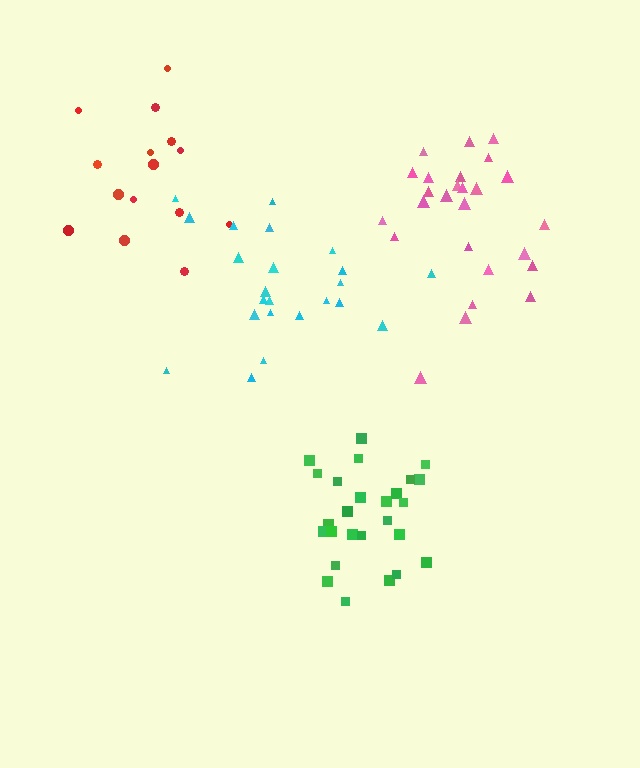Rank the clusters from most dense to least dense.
green, pink, cyan, red.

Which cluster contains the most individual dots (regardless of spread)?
Pink (26).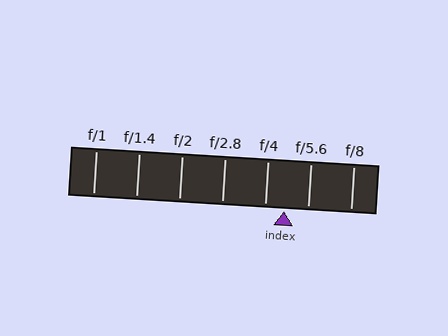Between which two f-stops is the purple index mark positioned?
The index mark is between f/4 and f/5.6.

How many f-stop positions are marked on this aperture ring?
There are 7 f-stop positions marked.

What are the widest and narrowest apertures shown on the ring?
The widest aperture shown is f/1 and the narrowest is f/8.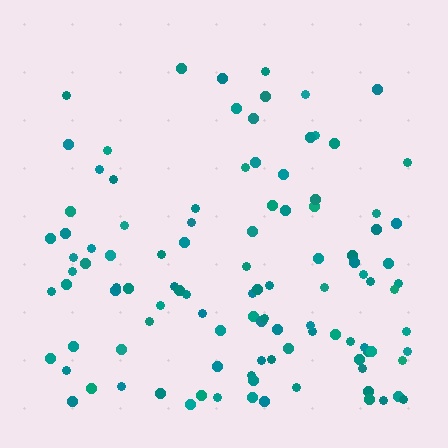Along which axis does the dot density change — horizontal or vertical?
Vertical.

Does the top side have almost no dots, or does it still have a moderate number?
Still a moderate number, just noticeably fewer than the bottom.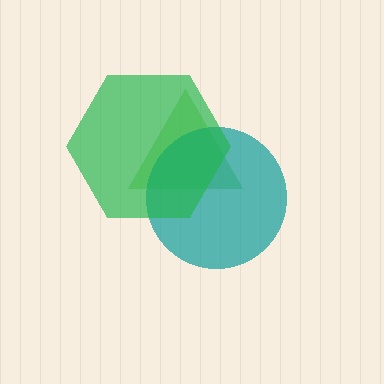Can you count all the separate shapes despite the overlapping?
Yes, there are 3 separate shapes.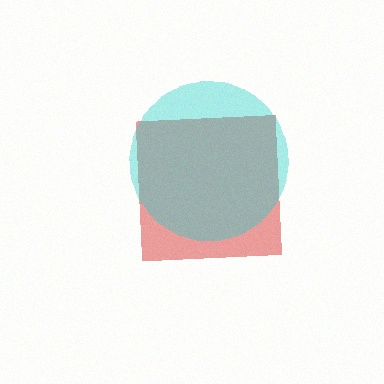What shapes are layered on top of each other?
The layered shapes are: a red square, a cyan circle.